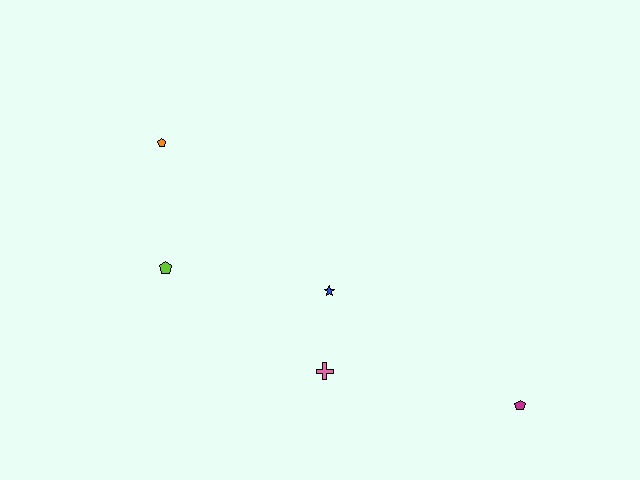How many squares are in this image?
There are no squares.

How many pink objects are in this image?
There is 1 pink object.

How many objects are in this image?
There are 5 objects.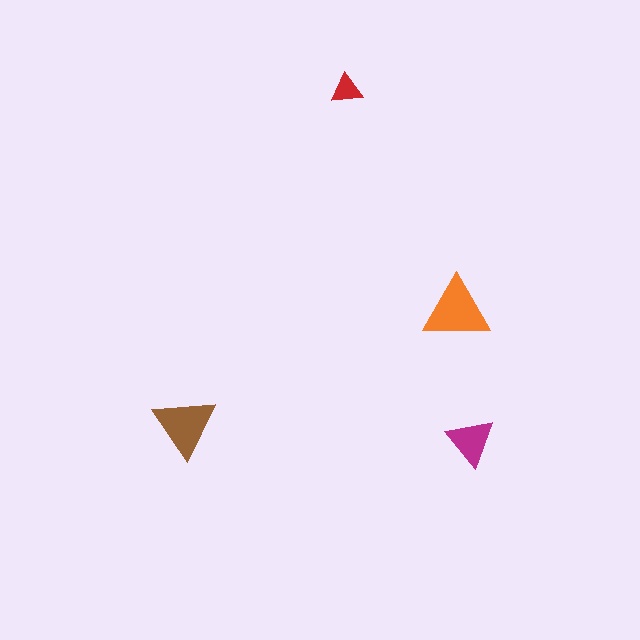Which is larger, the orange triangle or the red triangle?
The orange one.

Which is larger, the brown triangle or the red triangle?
The brown one.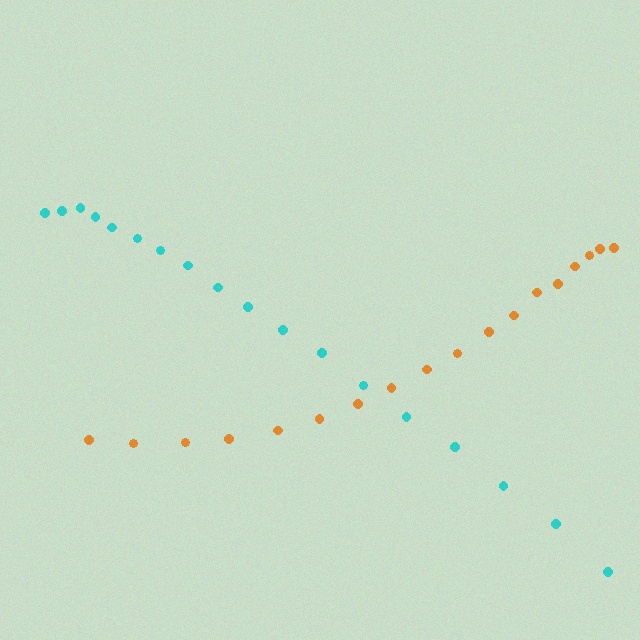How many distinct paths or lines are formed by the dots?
There are 2 distinct paths.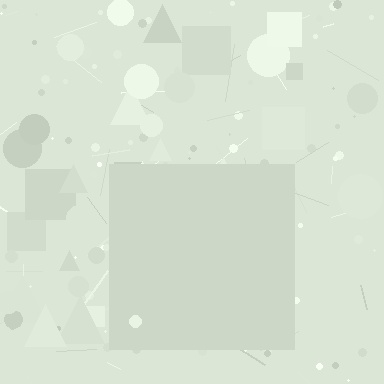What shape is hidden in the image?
A square is hidden in the image.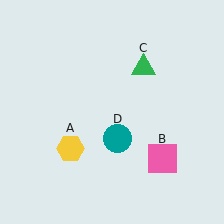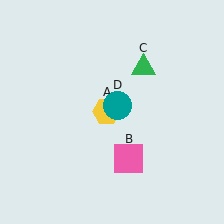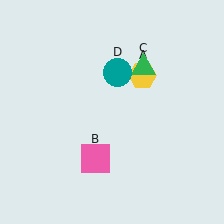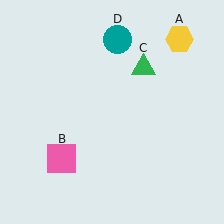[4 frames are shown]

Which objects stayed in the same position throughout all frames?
Green triangle (object C) remained stationary.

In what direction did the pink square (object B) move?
The pink square (object B) moved left.